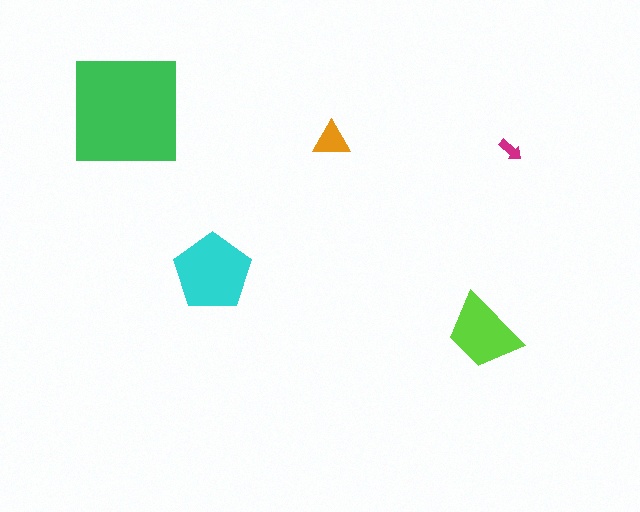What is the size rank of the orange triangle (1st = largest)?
4th.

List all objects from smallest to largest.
The magenta arrow, the orange triangle, the lime trapezoid, the cyan pentagon, the green square.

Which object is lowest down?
The lime trapezoid is bottommost.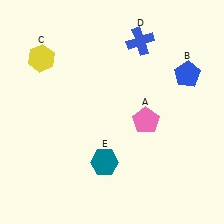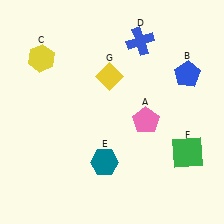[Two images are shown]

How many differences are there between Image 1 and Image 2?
There are 2 differences between the two images.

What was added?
A green square (F), a yellow diamond (G) were added in Image 2.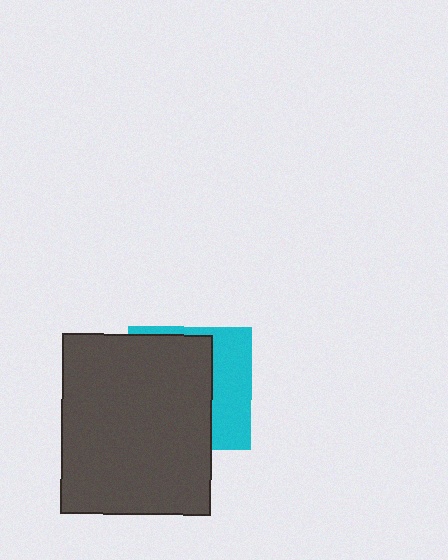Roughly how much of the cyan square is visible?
A small part of it is visible (roughly 37%).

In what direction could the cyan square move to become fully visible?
The cyan square could move right. That would shift it out from behind the dark gray rectangle entirely.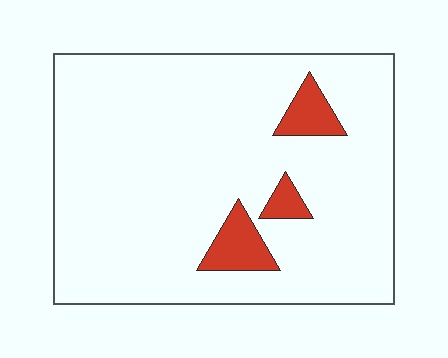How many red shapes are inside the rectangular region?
3.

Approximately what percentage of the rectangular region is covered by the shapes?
Approximately 10%.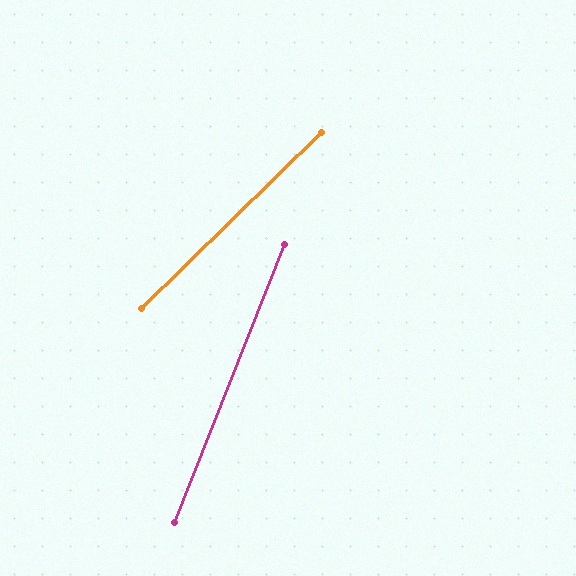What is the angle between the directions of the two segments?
Approximately 24 degrees.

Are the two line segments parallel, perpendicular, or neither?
Neither parallel nor perpendicular — they differ by about 24°.